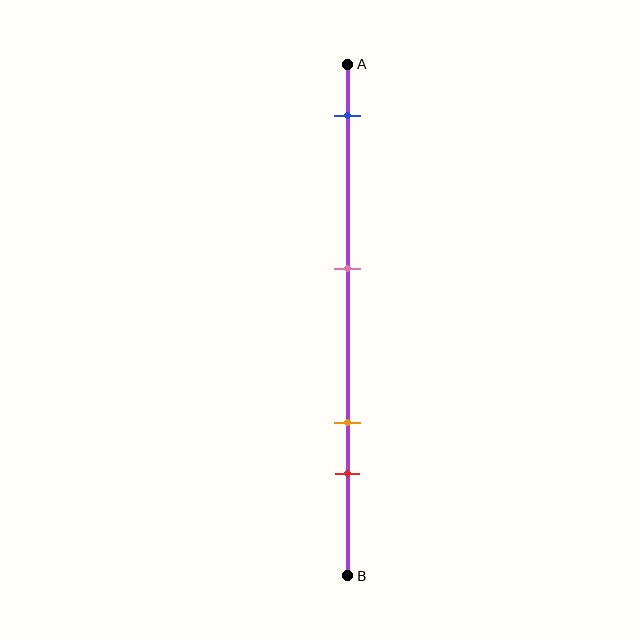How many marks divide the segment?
There are 4 marks dividing the segment.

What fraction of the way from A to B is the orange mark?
The orange mark is approximately 70% (0.7) of the way from A to B.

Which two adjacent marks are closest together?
The orange and red marks are the closest adjacent pair.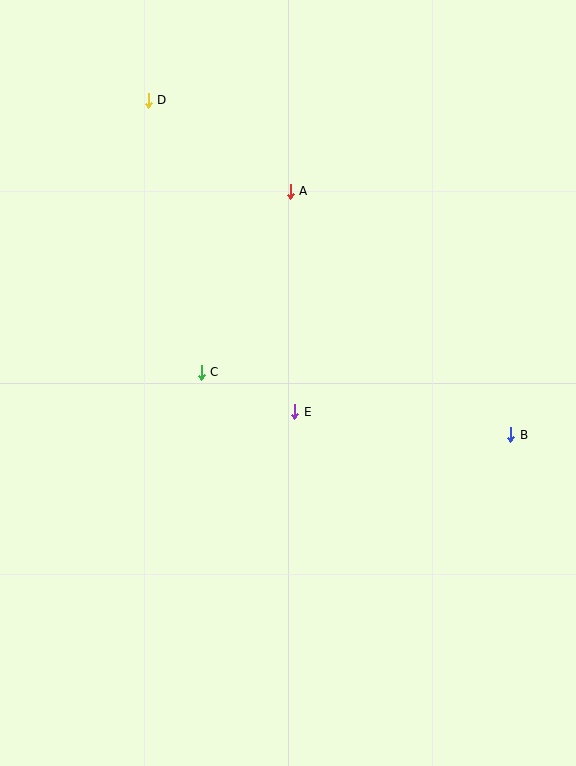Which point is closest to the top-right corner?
Point A is closest to the top-right corner.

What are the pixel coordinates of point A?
Point A is at (290, 191).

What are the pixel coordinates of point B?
Point B is at (511, 435).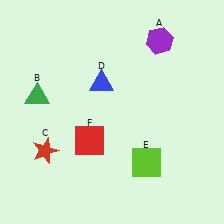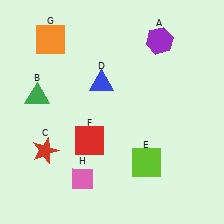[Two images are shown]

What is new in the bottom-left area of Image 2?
A pink diamond (H) was added in the bottom-left area of Image 2.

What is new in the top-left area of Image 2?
An orange square (G) was added in the top-left area of Image 2.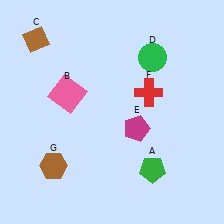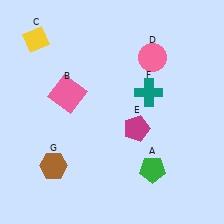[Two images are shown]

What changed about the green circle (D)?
In Image 1, D is green. In Image 2, it changed to pink.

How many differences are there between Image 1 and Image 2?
There are 3 differences between the two images.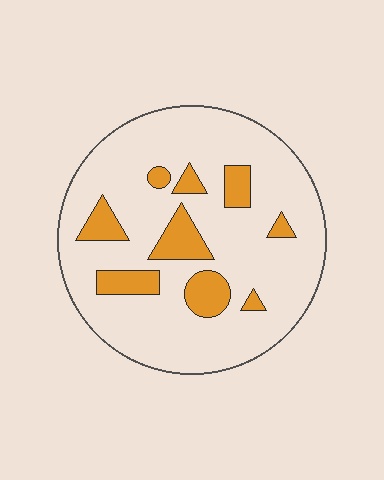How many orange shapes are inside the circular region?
9.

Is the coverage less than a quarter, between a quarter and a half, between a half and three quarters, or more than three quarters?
Less than a quarter.